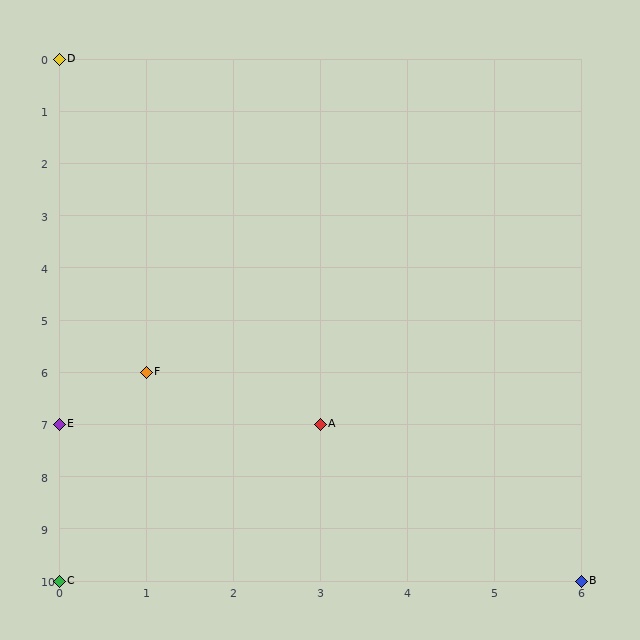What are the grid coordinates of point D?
Point D is at grid coordinates (0, 0).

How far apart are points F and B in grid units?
Points F and B are 5 columns and 4 rows apart (about 6.4 grid units diagonally).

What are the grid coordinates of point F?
Point F is at grid coordinates (1, 6).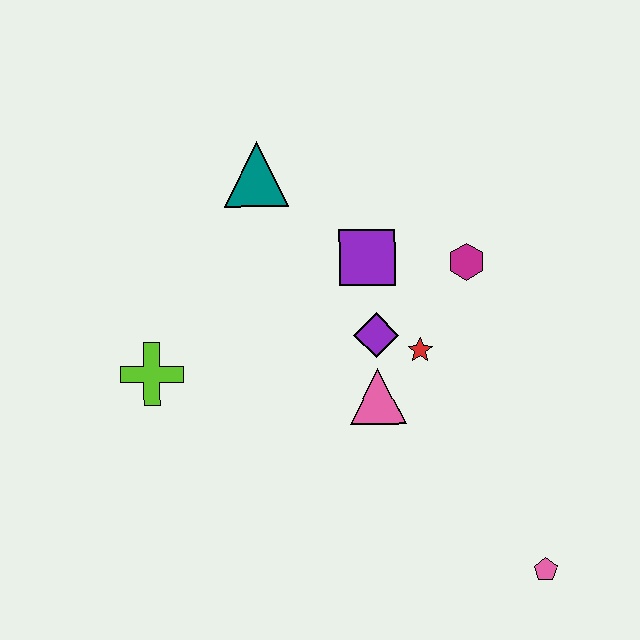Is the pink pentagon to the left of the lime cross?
No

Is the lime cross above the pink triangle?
Yes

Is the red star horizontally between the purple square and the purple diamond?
No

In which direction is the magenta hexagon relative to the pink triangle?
The magenta hexagon is above the pink triangle.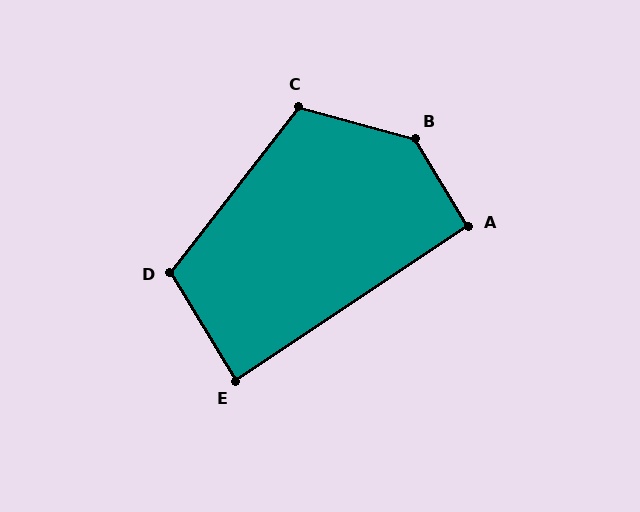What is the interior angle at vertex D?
Approximately 111 degrees (obtuse).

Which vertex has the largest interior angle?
B, at approximately 136 degrees.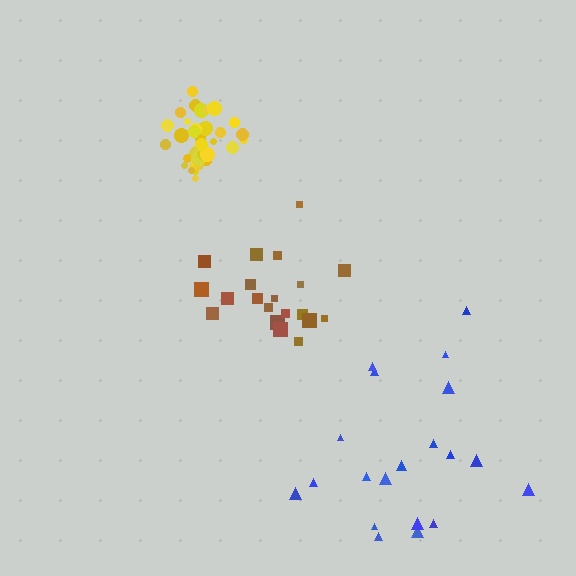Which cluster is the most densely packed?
Yellow.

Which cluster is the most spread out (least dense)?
Blue.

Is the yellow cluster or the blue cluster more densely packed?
Yellow.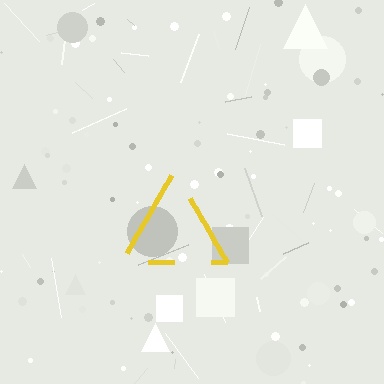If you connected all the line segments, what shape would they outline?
They would outline a triangle.